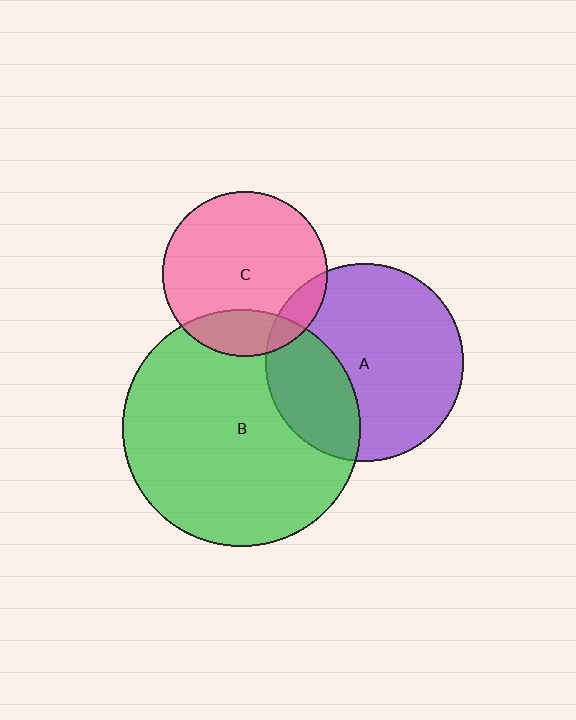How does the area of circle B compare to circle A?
Approximately 1.4 times.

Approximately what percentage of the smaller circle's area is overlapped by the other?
Approximately 20%.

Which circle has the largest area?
Circle B (green).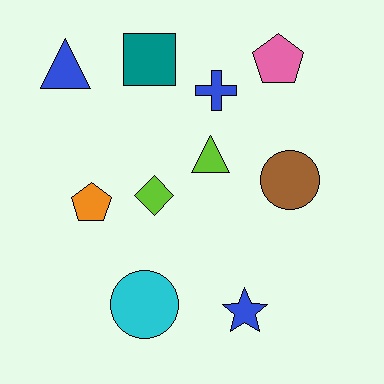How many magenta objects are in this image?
There are no magenta objects.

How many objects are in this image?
There are 10 objects.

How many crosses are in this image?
There is 1 cross.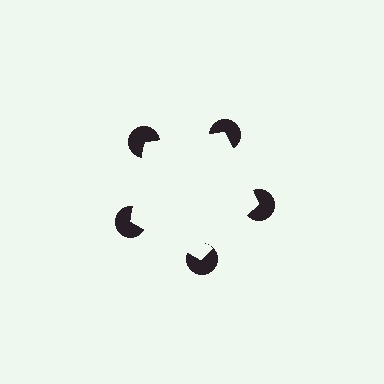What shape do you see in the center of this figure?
An illusory pentagon — its edges are inferred from the aligned wedge cuts in the pac-man discs, not physically drawn.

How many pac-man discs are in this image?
There are 5 — one at each vertex of the illusory pentagon.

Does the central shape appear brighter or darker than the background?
It typically appears slightly brighter than the background, even though no actual brightness change is drawn.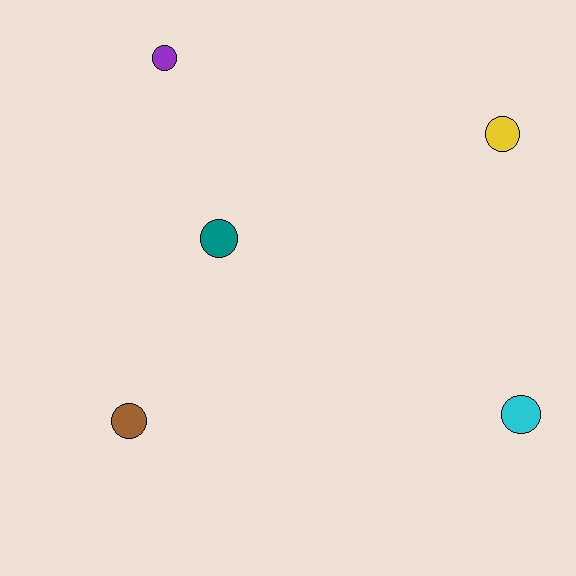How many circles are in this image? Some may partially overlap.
There are 5 circles.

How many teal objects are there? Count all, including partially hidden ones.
There is 1 teal object.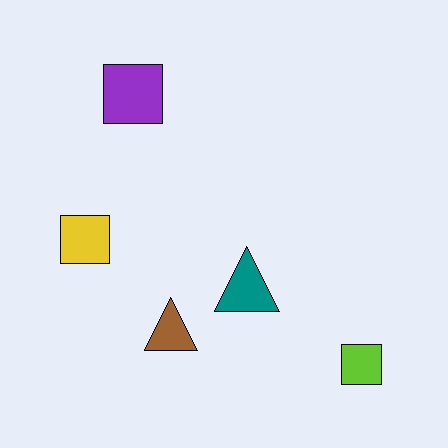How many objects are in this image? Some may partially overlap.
There are 5 objects.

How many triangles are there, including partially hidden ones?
There are 2 triangles.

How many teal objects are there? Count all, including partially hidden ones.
There is 1 teal object.